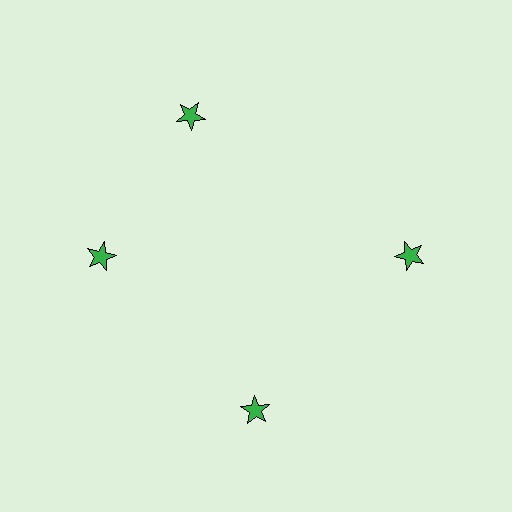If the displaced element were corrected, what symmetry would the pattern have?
It would have 4-fold rotational symmetry — the pattern would map onto itself every 90 degrees.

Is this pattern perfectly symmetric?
No. The 4 green stars are arranged in a ring, but one element near the 12 o'clock position is rotated out of alignment along the ring, breaking the 4-fold rotational symmetry.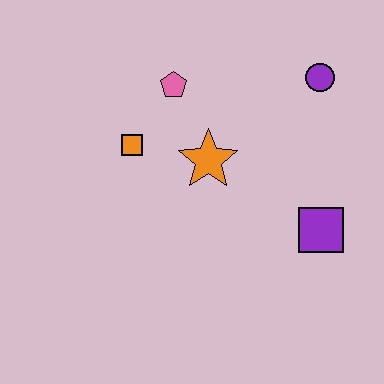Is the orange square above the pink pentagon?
No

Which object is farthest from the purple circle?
The orange square is farthest from the purple circle.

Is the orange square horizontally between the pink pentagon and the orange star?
No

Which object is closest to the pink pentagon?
The orange square is closest to the pink pentagon.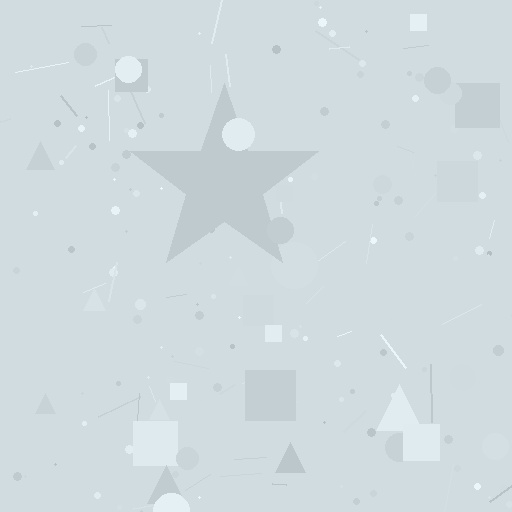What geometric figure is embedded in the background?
A star is embedded in the background.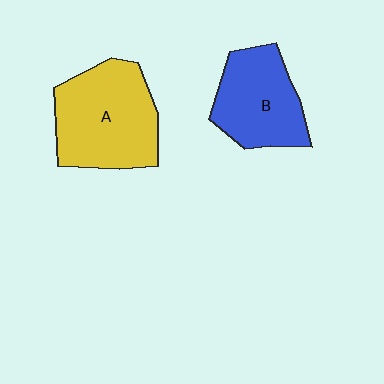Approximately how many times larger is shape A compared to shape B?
Approximately 1.3 times.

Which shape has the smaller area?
Shape B (blue).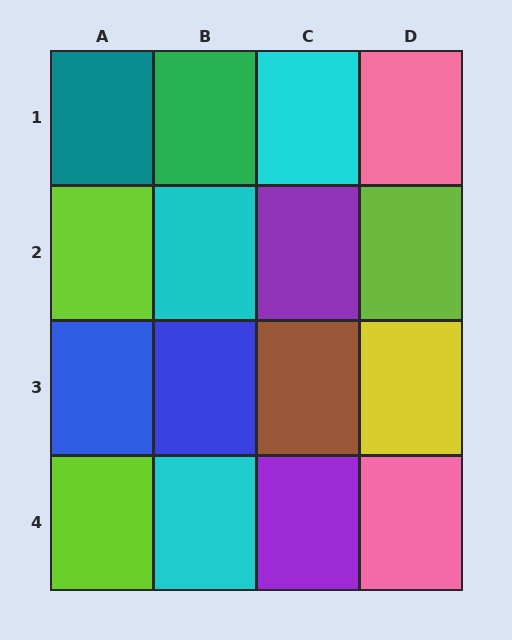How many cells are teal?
1 cell is teal.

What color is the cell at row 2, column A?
Lime.